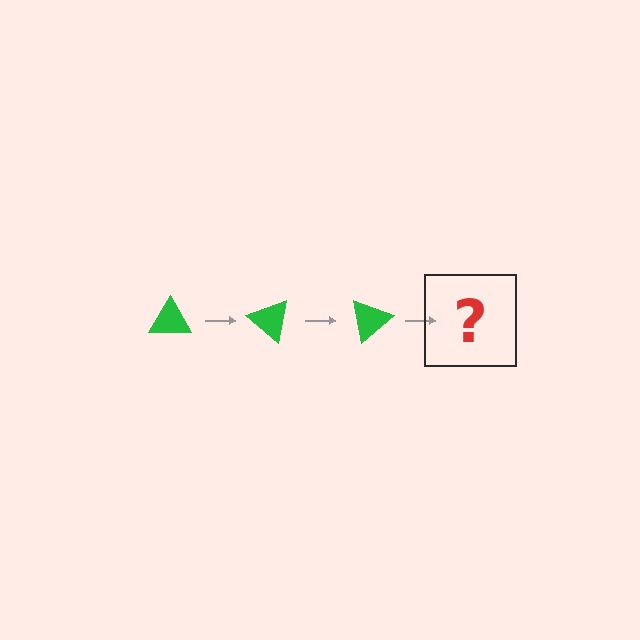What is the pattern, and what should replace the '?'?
The pattern is that the triangle rotates 40 degrees each step. The '?' should be a green triangle rotated 120 degrees.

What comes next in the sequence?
The next element should be a green triangle rotated 120 degrees.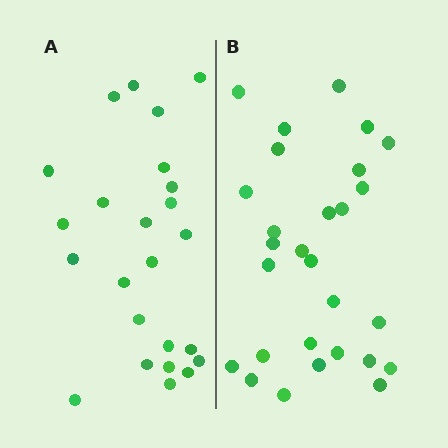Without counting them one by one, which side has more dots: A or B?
Region B (the right region) has more dots.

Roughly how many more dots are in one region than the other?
Region B has about 4 more dots than region A.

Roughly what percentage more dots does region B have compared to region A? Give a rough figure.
About 15% more.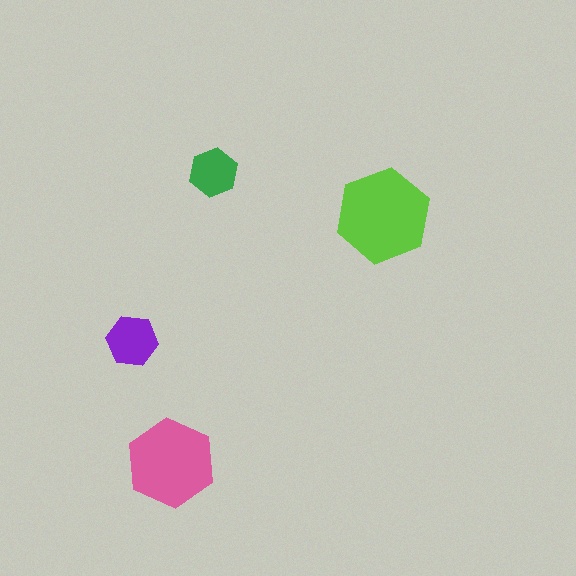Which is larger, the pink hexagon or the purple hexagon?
The pink one.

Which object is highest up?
The green hexagon is topmost.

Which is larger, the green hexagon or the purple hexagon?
The purple one.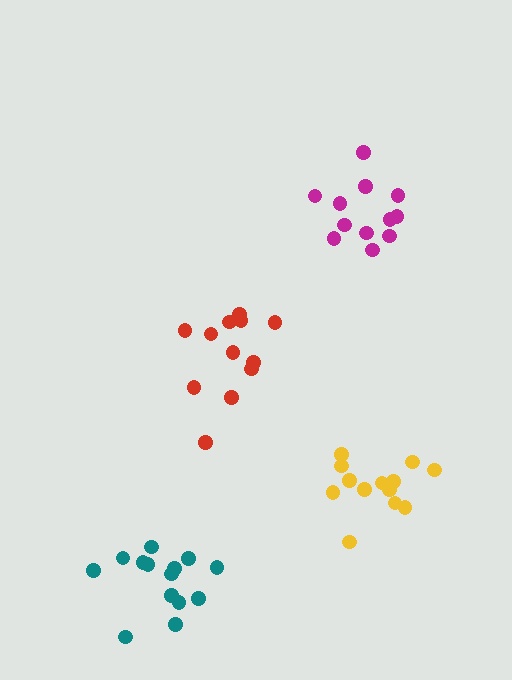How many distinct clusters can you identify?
There are 4 distinct clusters.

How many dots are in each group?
Group 1: 12 dots, Group 2: 13 dots, Group 3: 12 dots, Group 4: 14 dots (51 total).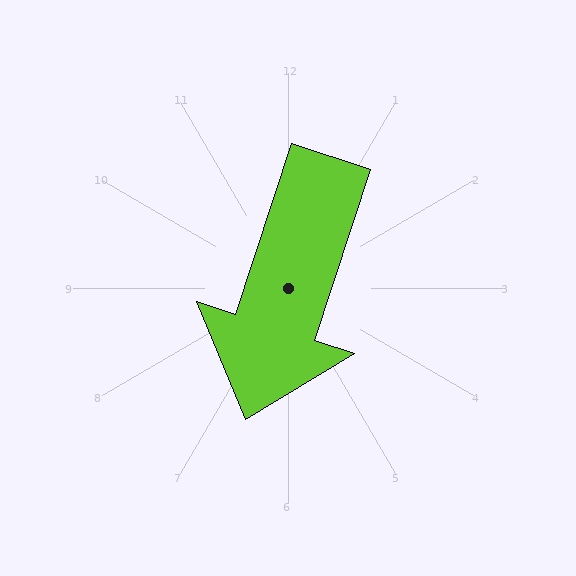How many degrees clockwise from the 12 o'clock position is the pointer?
Approximately 198 degrees.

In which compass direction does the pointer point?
South.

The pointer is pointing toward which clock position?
Roughly 7 o'clock.